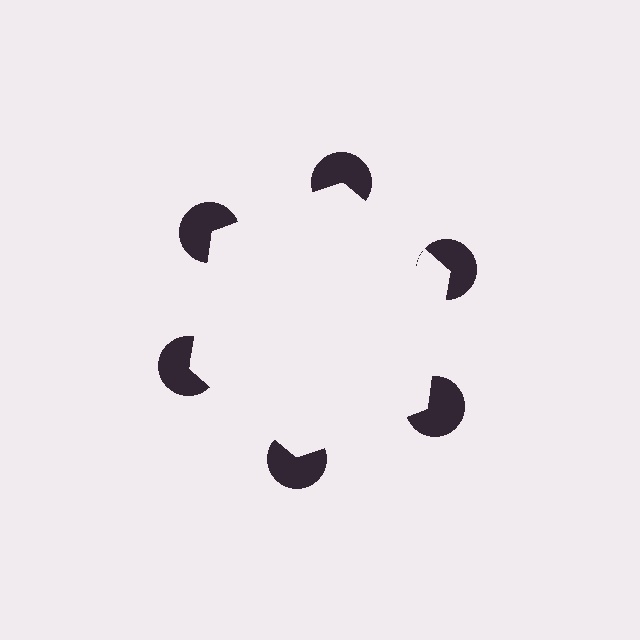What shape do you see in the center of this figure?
An illusory hexagon — its edges are inferred from the aligned wedge cuts in the pac-man discs, not physically drawn.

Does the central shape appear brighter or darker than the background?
It typically appears slightly brighter than the background, even though no actual brightness change is drawn.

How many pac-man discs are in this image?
There are 6 — one at each vertex of the illusory hexagon.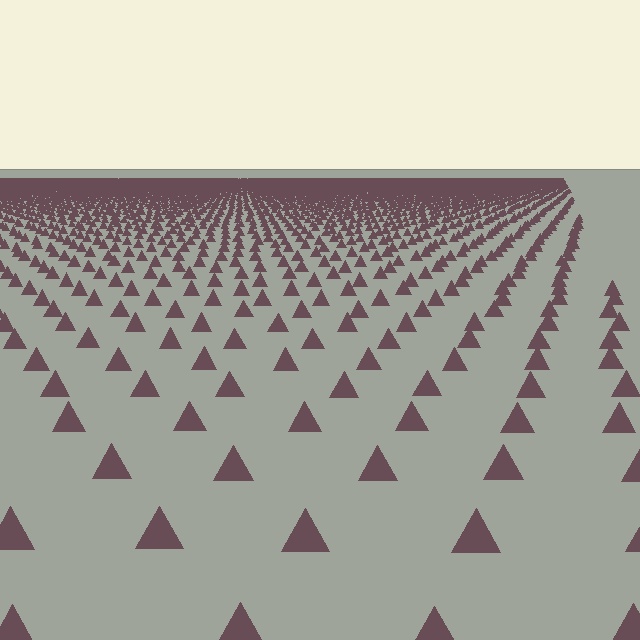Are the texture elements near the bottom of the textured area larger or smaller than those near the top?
Larger. Near the bottom, elements are closer to the viewer and appear at a bigger on-screen size.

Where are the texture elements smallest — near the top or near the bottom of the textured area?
Near the top.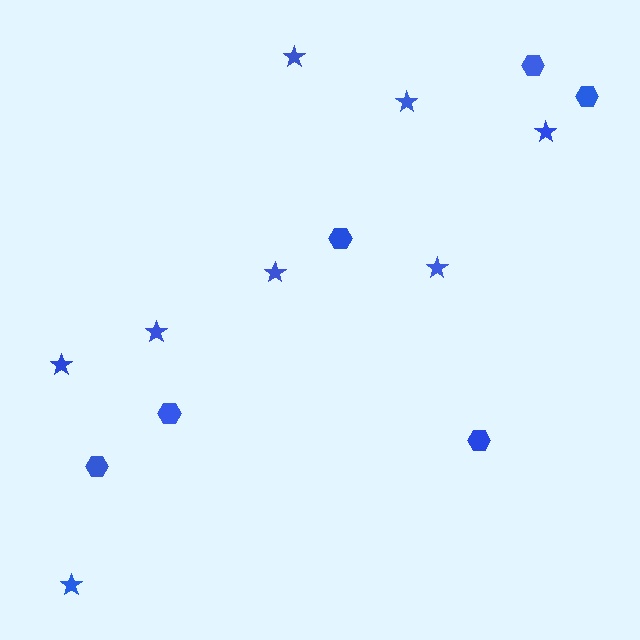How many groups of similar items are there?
There are 2 groups: one group of hexagons (6) and one group of stars (8).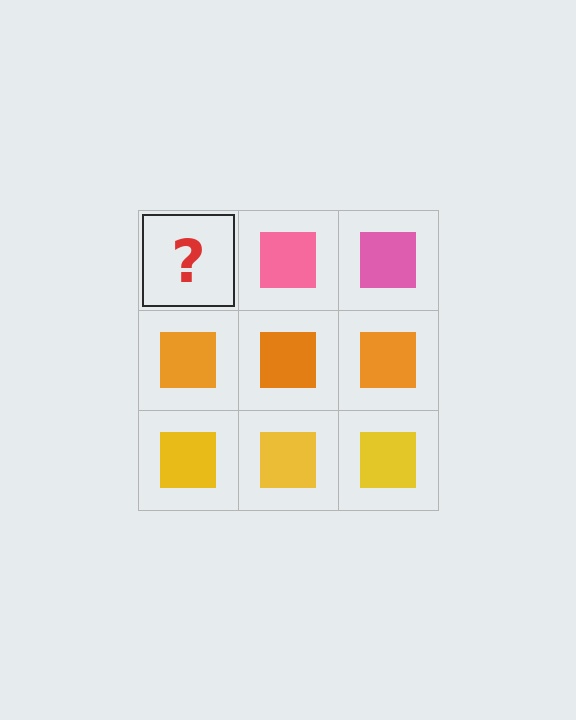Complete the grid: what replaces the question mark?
The question mark should be replaced with a pink square.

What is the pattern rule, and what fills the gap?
The rule is that each row has a consistent color. The gap should be filled with a pink square.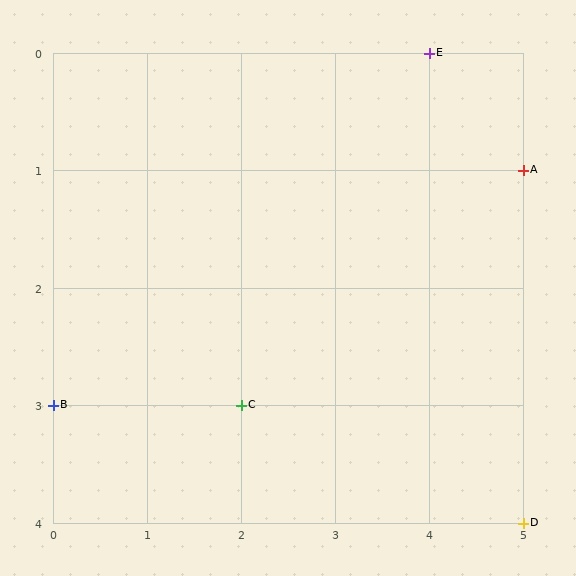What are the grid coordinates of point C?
Point C is at grid coordinates (2, 3).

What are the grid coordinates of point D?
Point D is at grid coordinates (5, 4).